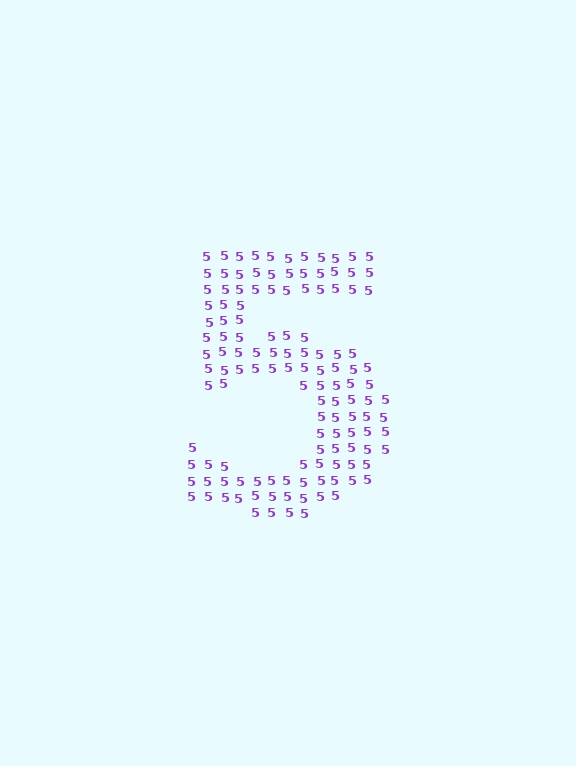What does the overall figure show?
The overall figure shows the digit 5.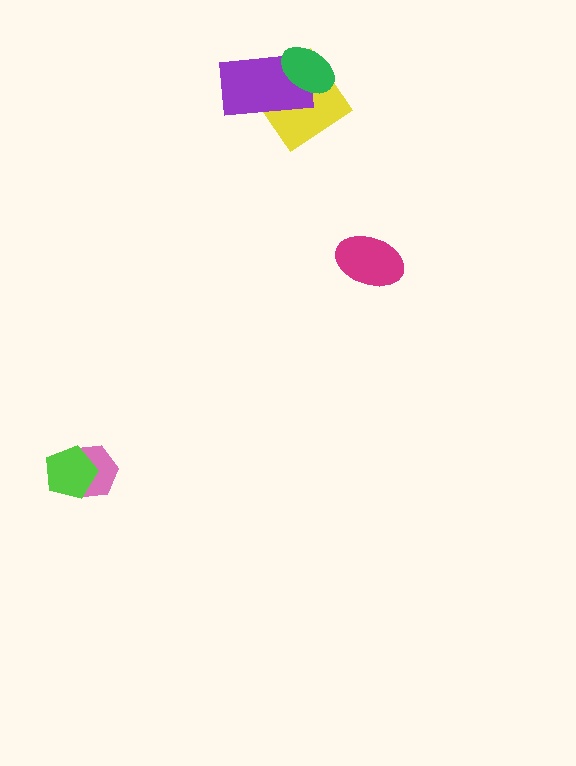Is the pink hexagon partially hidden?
Yes, it is partially covered by another shape.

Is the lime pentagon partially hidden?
No, no other shape covers it.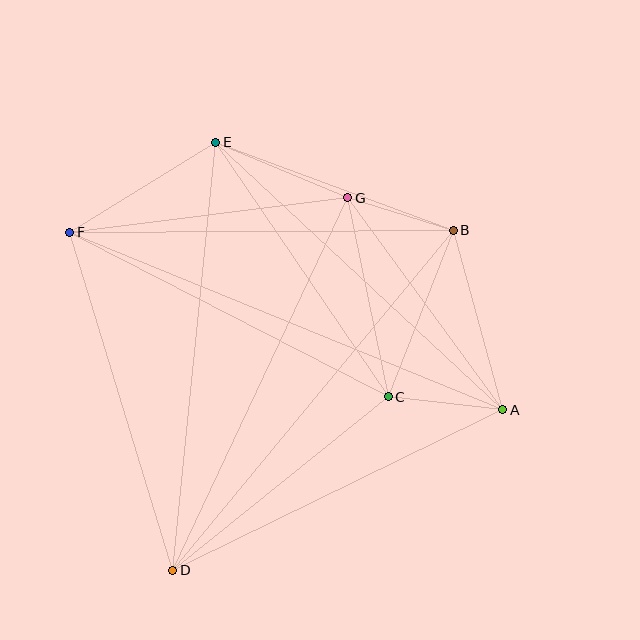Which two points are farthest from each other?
Points A and F are farthest from each other.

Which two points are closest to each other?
Points B and G are closest to each other.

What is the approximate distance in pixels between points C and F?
The distance between C and F is approximately 359 pixels.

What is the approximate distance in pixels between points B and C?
The distance between B and C is approximately 179 pixels.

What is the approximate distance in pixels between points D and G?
The distance between D and G is approximately 412 pixels.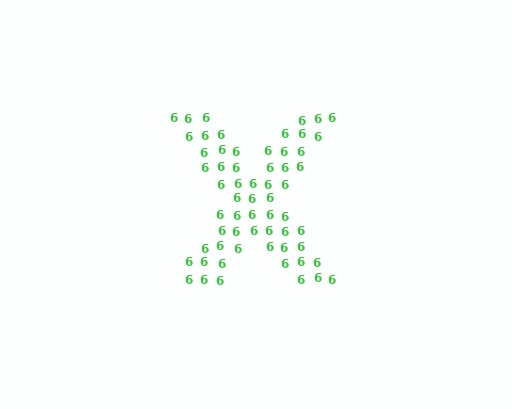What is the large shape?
The large shape is the letter X.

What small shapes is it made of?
It is made of small digit 6's.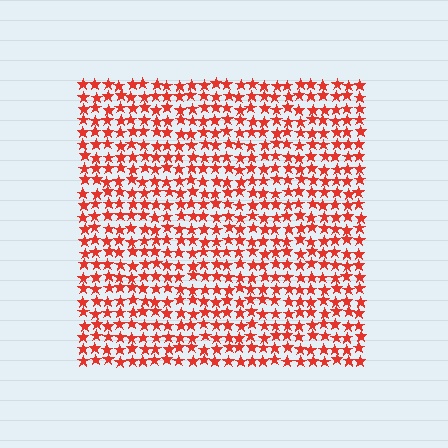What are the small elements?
The small elements are stars.